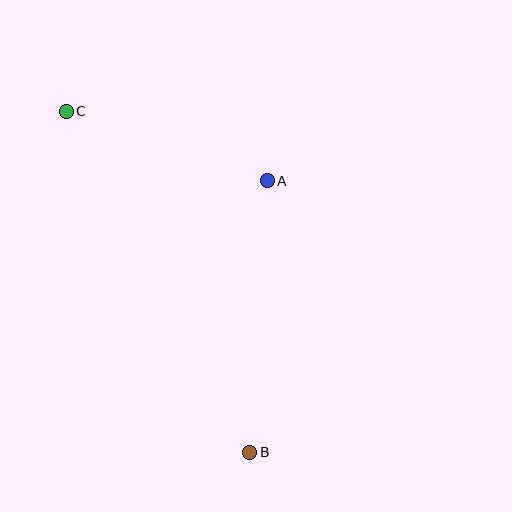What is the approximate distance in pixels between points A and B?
The distance between A and B is approximately 272 pixels.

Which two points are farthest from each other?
Points B and C are farthest from each other.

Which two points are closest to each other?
Points A and C are closest to each other.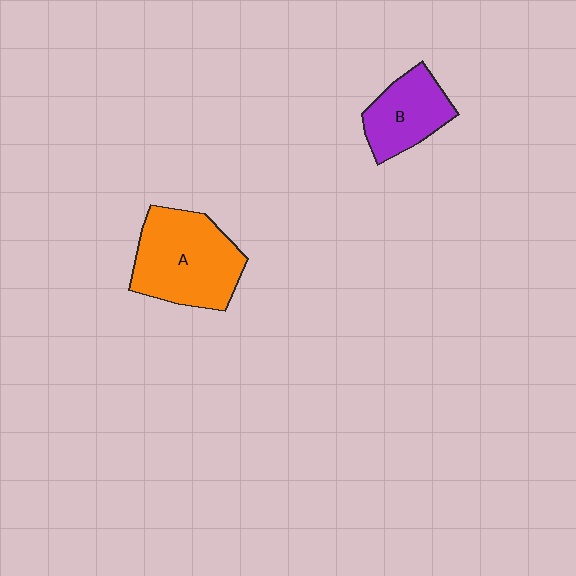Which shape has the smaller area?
Shape B (purple).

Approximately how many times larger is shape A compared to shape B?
Approximately 1.6 times.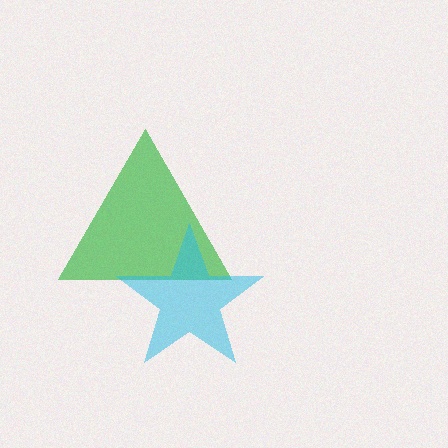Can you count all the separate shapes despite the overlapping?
Yes, there are 2 separate shapes.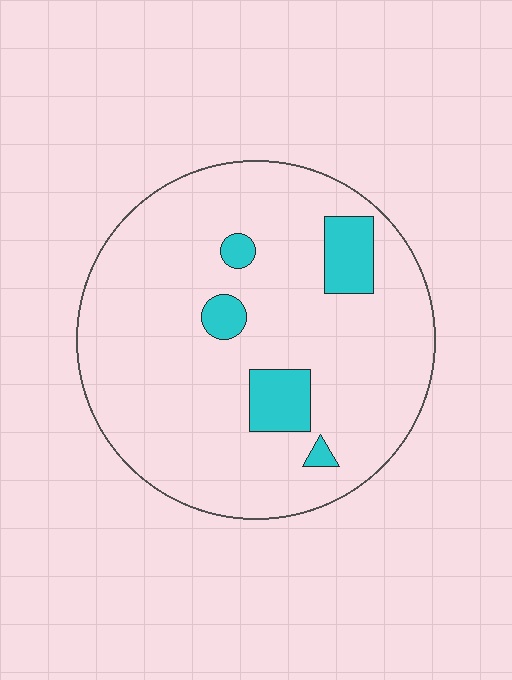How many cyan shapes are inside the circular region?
5.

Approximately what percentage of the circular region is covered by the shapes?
Approximately 10%.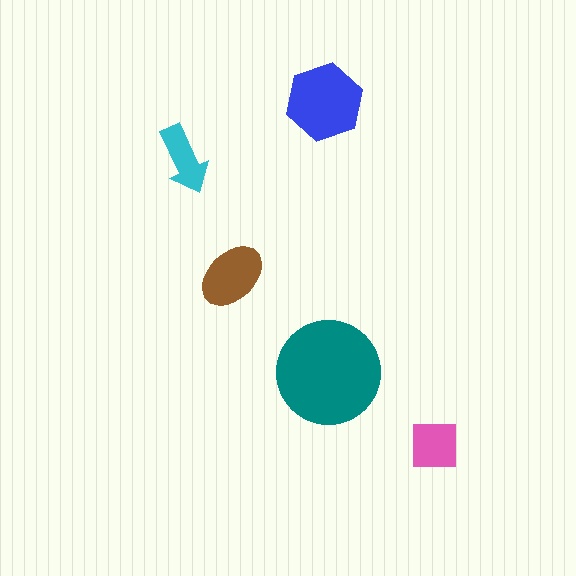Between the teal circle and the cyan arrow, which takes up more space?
The teal circle.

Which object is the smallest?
The cyan arrow.